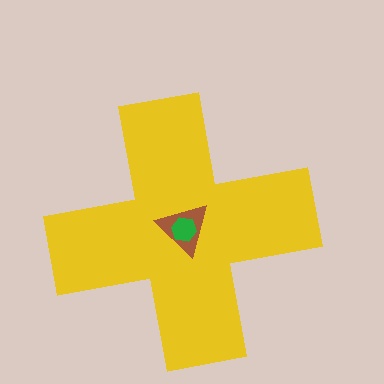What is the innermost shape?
The green hexagon.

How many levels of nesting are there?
3.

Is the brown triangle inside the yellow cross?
Yes.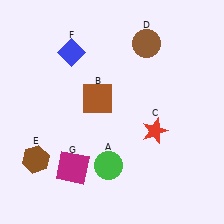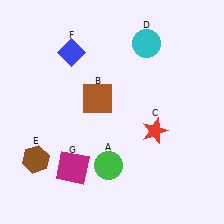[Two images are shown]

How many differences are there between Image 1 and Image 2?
There is 1 difference between the two images.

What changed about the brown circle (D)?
In Image 1, D is brown. In Image 2, it changed to cyan.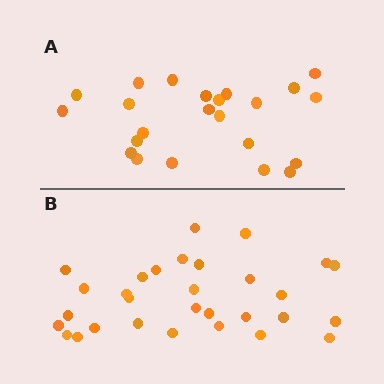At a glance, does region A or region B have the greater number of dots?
Region B (the bottom region) has more dots.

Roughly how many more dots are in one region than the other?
Region B has roughly 8 or so more dots than region A.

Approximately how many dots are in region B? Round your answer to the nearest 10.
About 30 dots.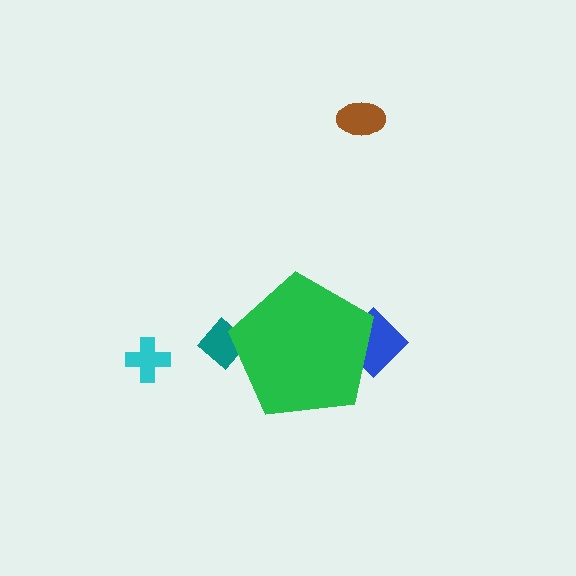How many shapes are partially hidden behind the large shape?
2 shapes are partially hidden.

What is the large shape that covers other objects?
A green pentagon.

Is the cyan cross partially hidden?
No, the cyan cross is fully visible.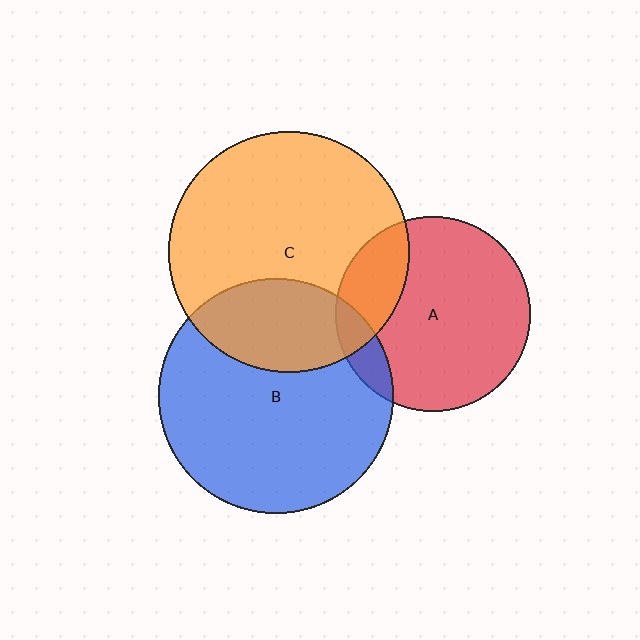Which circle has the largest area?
Circle C (orange).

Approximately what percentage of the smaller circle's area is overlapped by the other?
Approximately 20%.